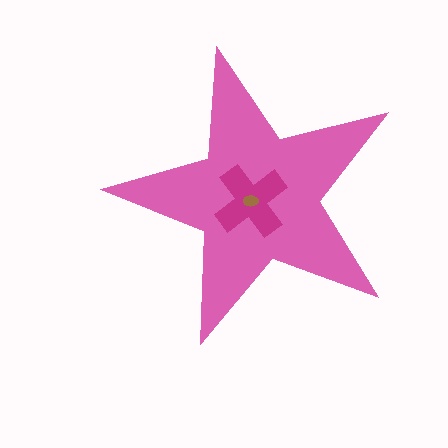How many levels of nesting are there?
3.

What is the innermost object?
The brown ellipse.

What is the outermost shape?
The pink star.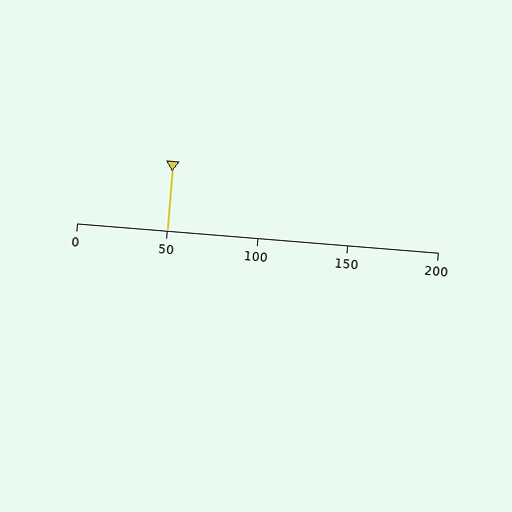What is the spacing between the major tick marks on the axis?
The major ticks are spaced 50 apart.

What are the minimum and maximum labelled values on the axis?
The axis runs from 0 to 200.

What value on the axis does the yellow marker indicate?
The marker indicates approximately 50.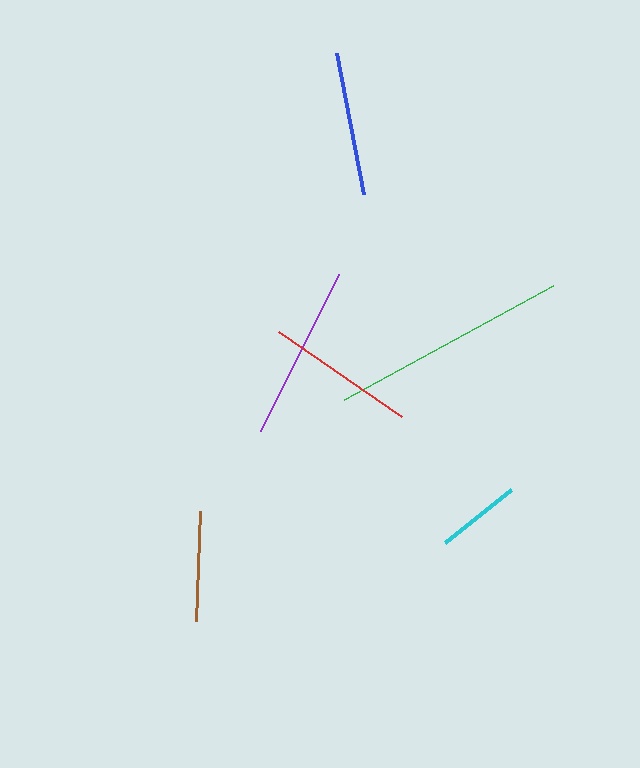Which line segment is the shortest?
The cyan line is the shortest at approximately 85 pixels.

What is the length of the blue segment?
The blue segment is approximately 144 pixels long.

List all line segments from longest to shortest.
From longest to shortest: green, purple, red, blue, brown, cyan.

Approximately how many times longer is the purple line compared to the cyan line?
The purple line is approximately 2.1 times the length of the cyan line.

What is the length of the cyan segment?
The cyan segment is approximately 85 pixels long.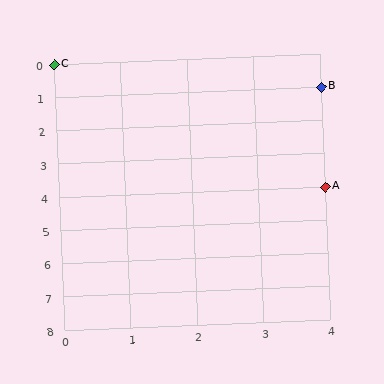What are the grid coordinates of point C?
Point C is at grid coordinates (0, 0).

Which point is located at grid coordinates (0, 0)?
Point C is at (0, 0).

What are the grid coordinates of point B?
Point B is at grid coordinates (4, 1).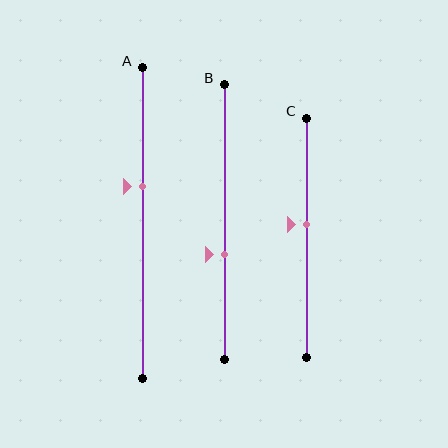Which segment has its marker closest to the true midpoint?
Segment C has its marker closest to the true midpoint.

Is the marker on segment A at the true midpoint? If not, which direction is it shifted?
No, the marker on segment A is shifted upward by about 12% of the segment length.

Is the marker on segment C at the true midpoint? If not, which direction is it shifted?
No, the marker on segment C is shifted upward by about 6% of the segment length.